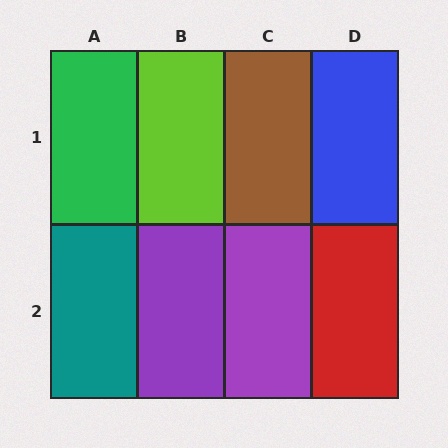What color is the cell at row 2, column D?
Red.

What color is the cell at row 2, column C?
Purple.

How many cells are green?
1 cell is green.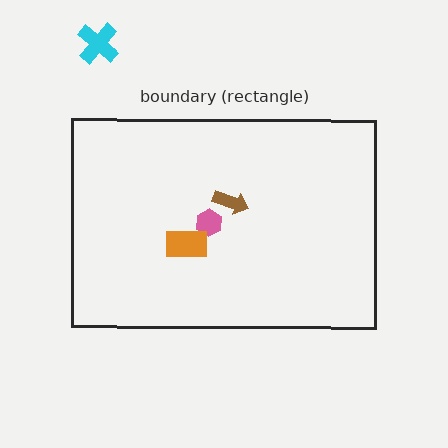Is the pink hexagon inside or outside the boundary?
Inside.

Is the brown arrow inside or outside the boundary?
Inside.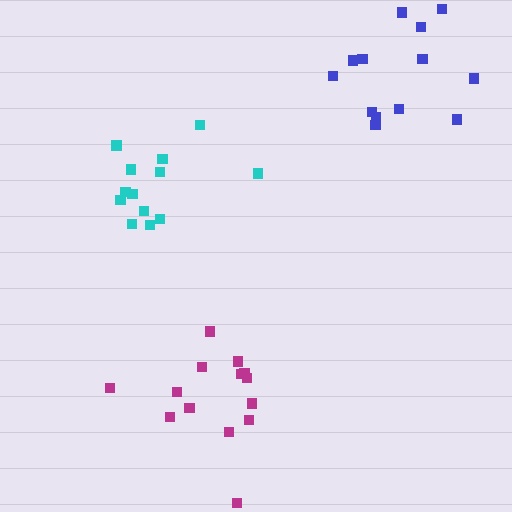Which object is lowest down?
The magenta cluster is bottommost.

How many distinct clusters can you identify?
There are 3 distinct clusters.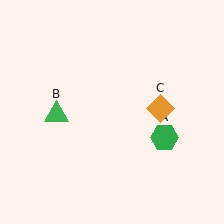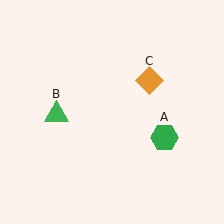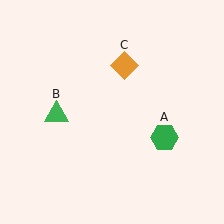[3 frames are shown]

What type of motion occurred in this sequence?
The orange diamond (object C) rotated counterclockwise around the center of the scene.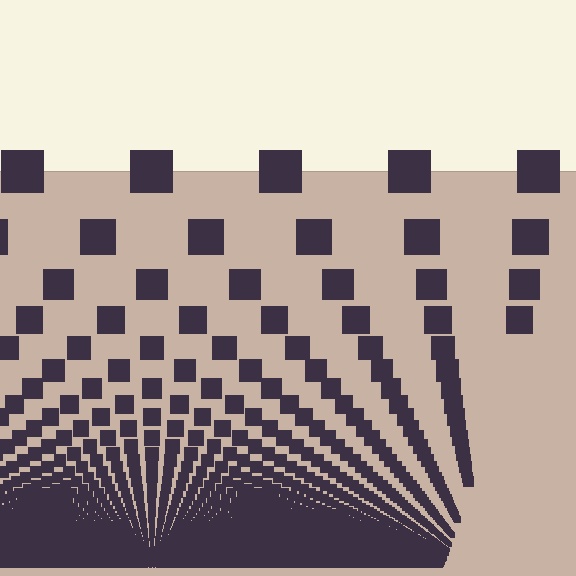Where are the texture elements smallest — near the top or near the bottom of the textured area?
Near the bottom.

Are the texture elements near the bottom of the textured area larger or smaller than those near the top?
Smaller. The gradient is inverted — elements near the bottom are smaller and denser.